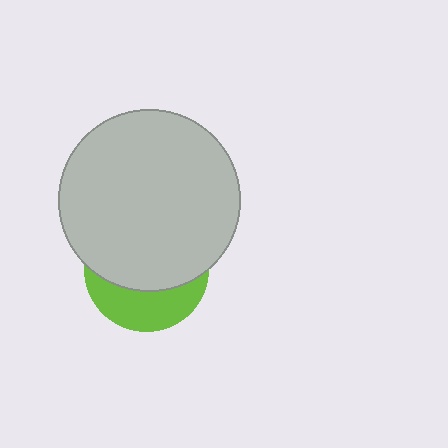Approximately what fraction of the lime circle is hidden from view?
Roughly 65% of the lime circle is hidden behind the light gray circle.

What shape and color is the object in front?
The object in front is a light gray circle.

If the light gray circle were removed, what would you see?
You would see the complete lime circle.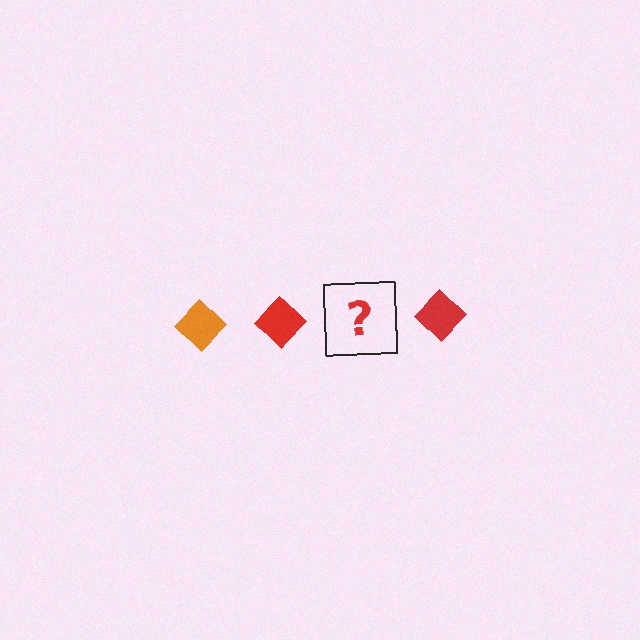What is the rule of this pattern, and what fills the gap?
The rule is that the pattern cycles through orange, red diamonds. The gap should be filled with an orange diamond.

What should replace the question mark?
The question mark should be replaced with an orange diamond.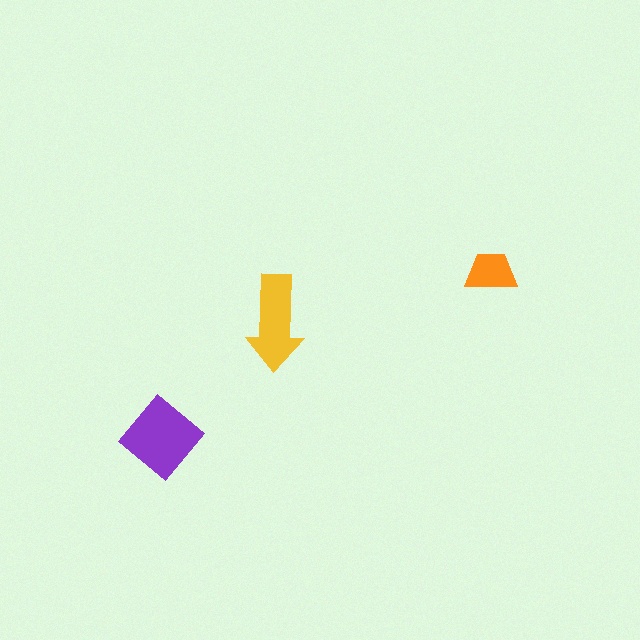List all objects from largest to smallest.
The purple diamond, the yellow arrow, the orange trapezoid.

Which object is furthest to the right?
The orange trapezoid is rightmost.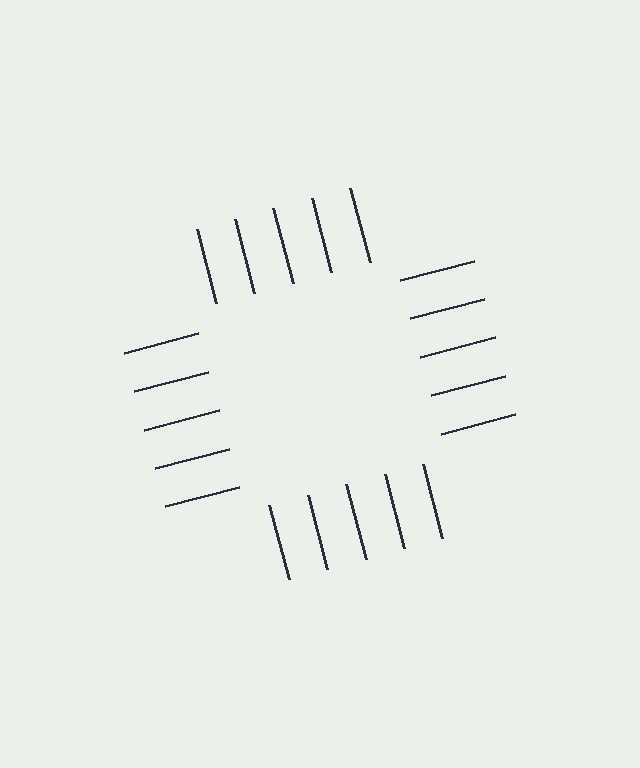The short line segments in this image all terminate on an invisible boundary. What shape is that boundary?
An illusory square — the line segments terminate on its edges but no continuous stroke is drawn.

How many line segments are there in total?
20 — 5 along each of the 4 edges.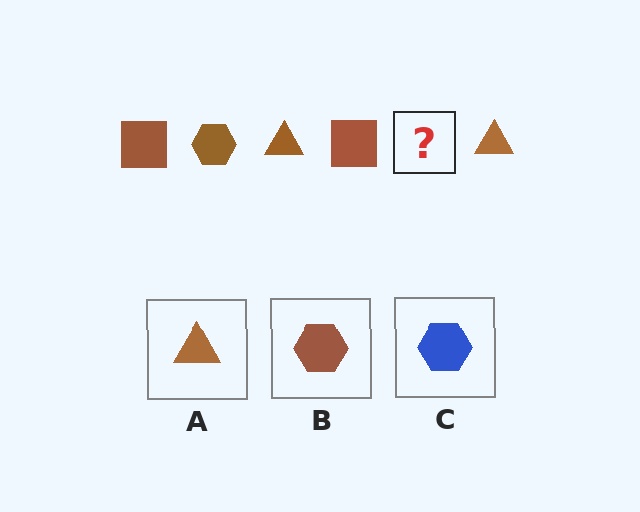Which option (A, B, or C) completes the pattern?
B.